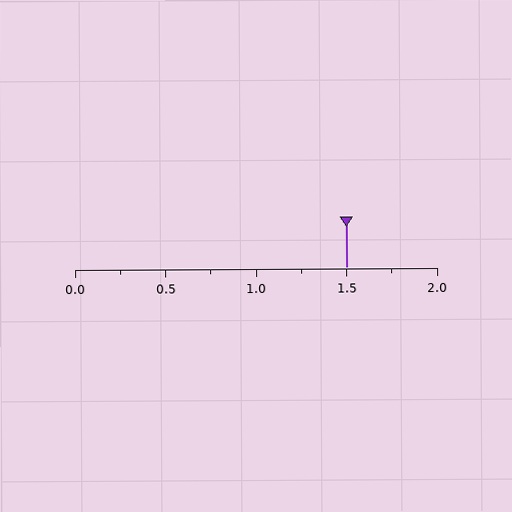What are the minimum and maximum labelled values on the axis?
The axis runs from 0.0 to 2.0.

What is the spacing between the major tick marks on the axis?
The major ticks are spaced 0.5 apart.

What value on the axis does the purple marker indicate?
The marker indicates approximately 1.5.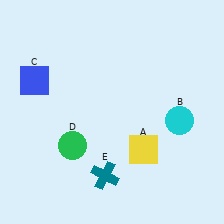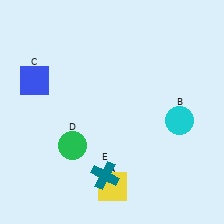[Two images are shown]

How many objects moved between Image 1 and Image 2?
1 object moved between the two images.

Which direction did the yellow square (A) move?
The yellow square (A) moved down.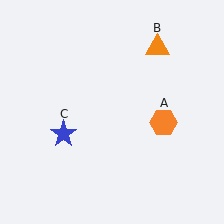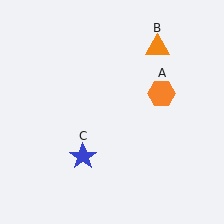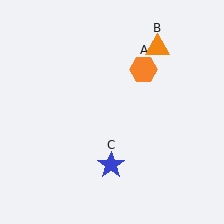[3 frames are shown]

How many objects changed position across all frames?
2 objects changed position: orange hexagon (object A), blue star (object C).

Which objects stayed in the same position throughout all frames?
Orange triangle (object B) remained stationary.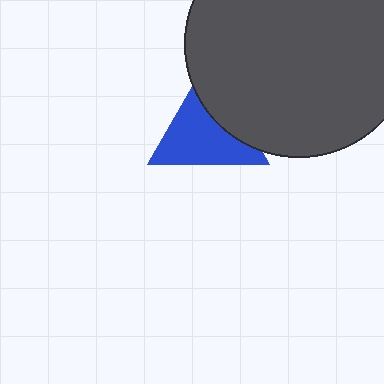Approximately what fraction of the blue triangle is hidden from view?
Roughly 34% of the blue triangle is hidden behind the dark gray circle.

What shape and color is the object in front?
The object in front is a dark gray circle.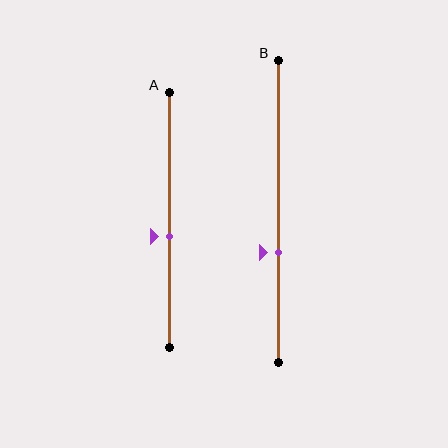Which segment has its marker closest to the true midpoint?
Segment A has its marker closest to the true midpoint.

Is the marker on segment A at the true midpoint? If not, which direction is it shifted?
No, the marker on segment A is shifted downward by about 7% of the segment length.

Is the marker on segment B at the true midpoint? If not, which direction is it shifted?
No, the marker on segment B is shifted downward by about 14% of the segment length.